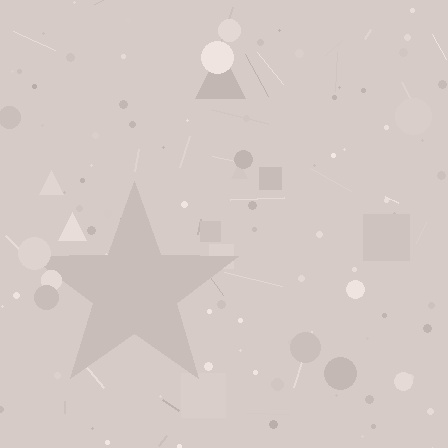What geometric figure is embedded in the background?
A star is embedded in the background.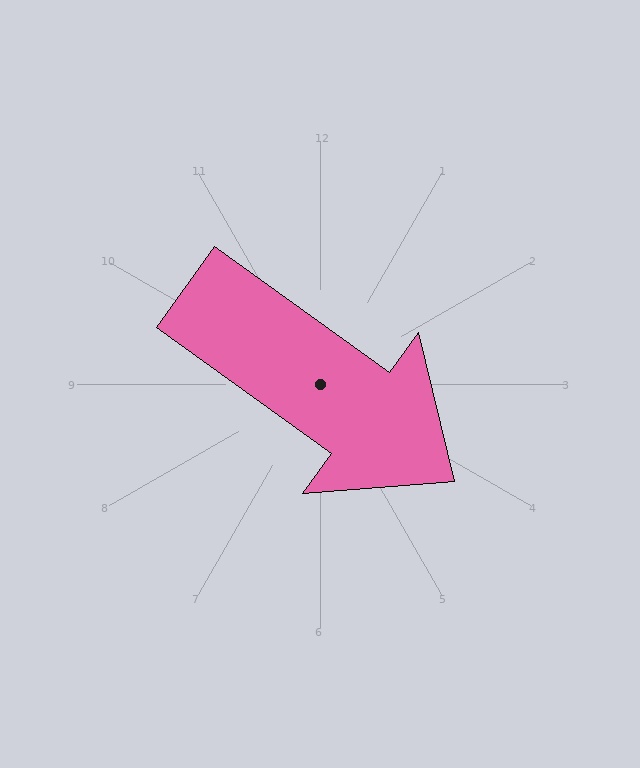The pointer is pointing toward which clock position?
Roughly 4 o'clock.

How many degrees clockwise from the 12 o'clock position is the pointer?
Approximately 126 degrees.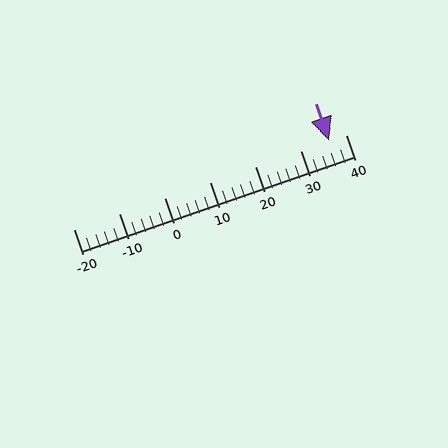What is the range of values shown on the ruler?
The ruler shows values from -20 to 40.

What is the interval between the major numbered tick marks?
The major tick marks are spaced 10 units apart.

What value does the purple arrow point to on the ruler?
The purple arrow points to approximately 36.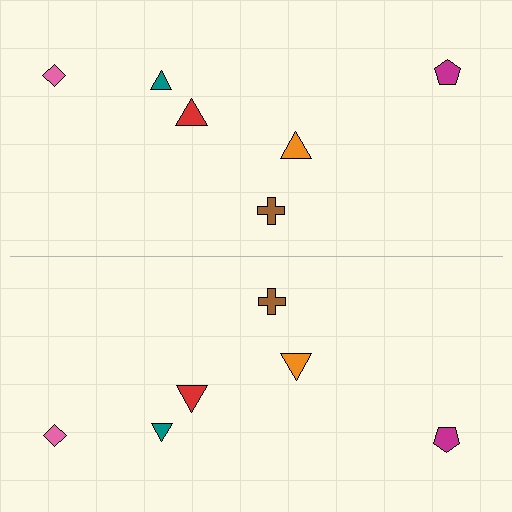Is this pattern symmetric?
Yes, this pattern has bilateral (reflection) symmetry.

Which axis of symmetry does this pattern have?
The pattern has a horizontal axis of symmetry running through the center of the image.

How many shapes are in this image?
There are 12 shapes in this image.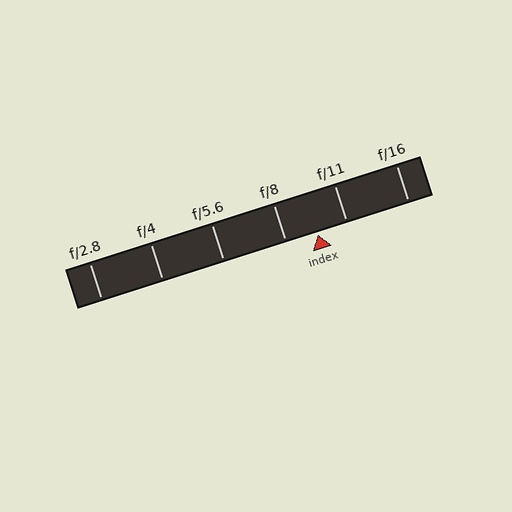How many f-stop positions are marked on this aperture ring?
There are 6 f-stop positions marked.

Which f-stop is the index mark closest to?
The index mark is closest to f/11.